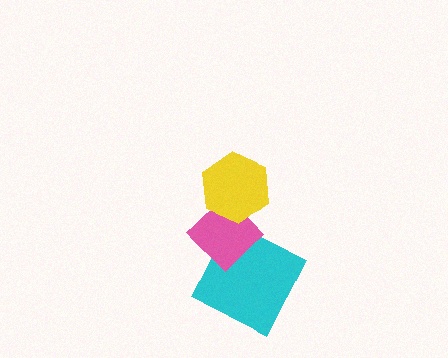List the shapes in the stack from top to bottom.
From top to bottom: the yellow hexagon, the pink diamond, the cyan square.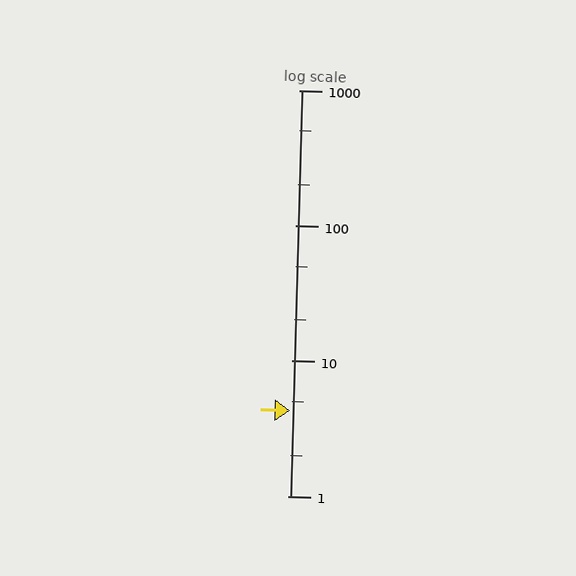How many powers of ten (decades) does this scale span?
The scale spans 3 decades, from 1 to 1000.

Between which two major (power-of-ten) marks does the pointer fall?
The pointer is between 1 and 10.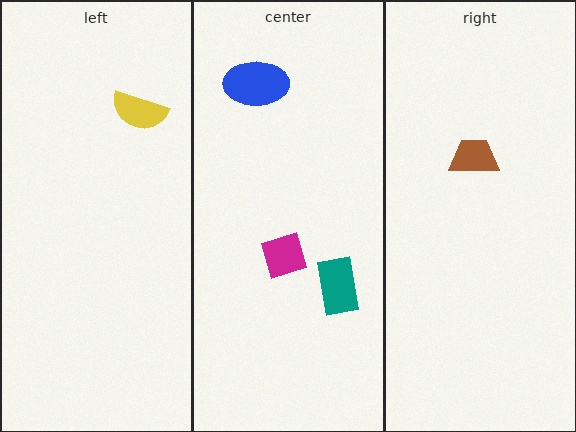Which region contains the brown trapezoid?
The right region.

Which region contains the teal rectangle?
The center region.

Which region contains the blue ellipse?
The center region.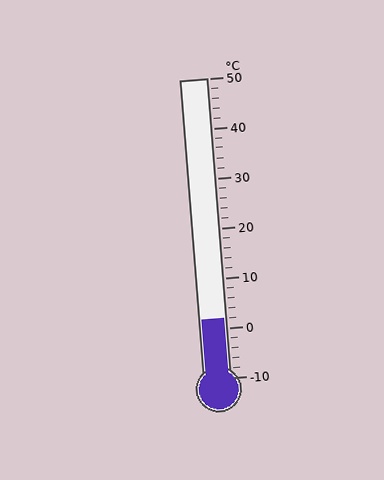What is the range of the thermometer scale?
The thermometer scale ranges from -10°C to 50°C.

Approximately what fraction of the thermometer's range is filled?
The thermometer is filled to approximately 20% of its range.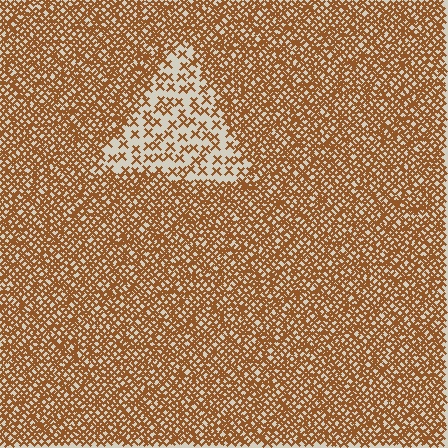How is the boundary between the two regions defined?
The boundary is defined by a change in element density (approximately 2.9x ratio). All elements are the same color, size, and shape.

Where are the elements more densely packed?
The elements are more densely packed outside the triangle boundary.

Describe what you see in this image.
The image contains small brown elements arranged at two different densities. A triangle-shaped region is visible where the elements are less densely packed than the surrounding area.